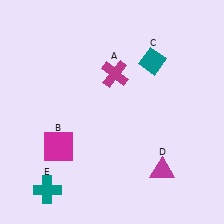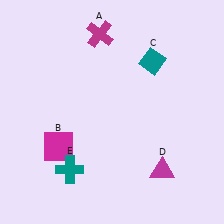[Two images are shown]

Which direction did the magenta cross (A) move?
The magenta cross (A) moved up.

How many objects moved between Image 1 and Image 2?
2 objects moved between the two images.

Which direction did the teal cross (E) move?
The teal cross (E) moved right.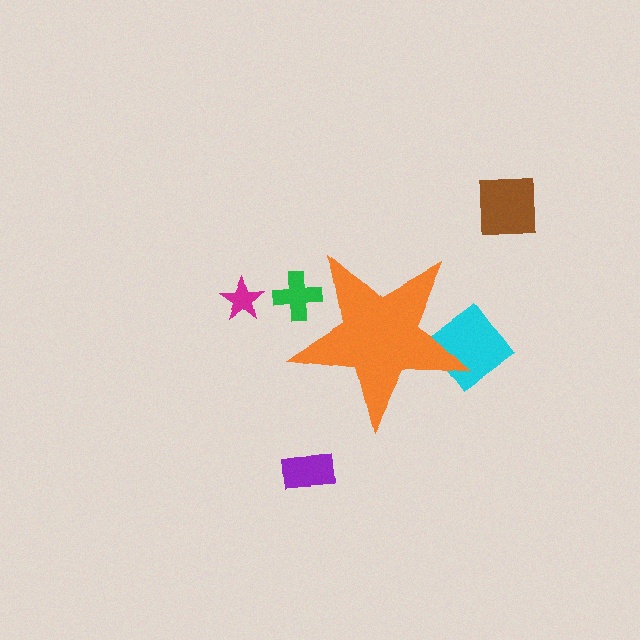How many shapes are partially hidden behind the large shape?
2 shapes are partially hidden.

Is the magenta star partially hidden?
No, the magenta star is fully visible.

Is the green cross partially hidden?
Yes, the green cross is partially hidden behind the orange star.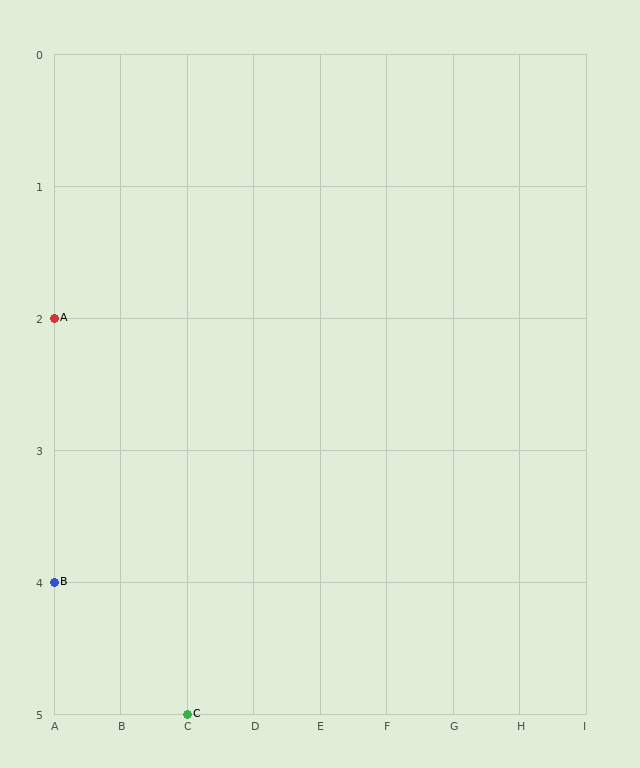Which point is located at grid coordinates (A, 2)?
Point A is at (A, 2).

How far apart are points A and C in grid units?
Points A and C are 2 columns and 3 rows apart (about 3.6 grid units diagonally).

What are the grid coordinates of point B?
Point B is at grid coordinates (A, 4).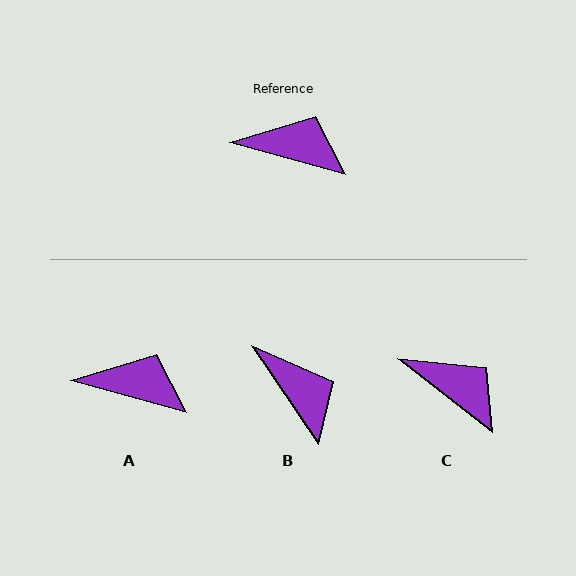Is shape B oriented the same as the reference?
No, it is off by about 41 degrees.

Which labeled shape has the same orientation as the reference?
A.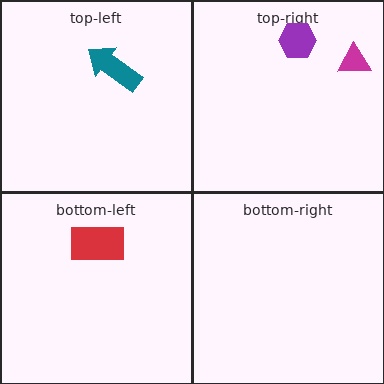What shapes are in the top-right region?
The magenta triangle, the purple hexagon.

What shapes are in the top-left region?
The teal arrow.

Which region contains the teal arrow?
The top-left region.